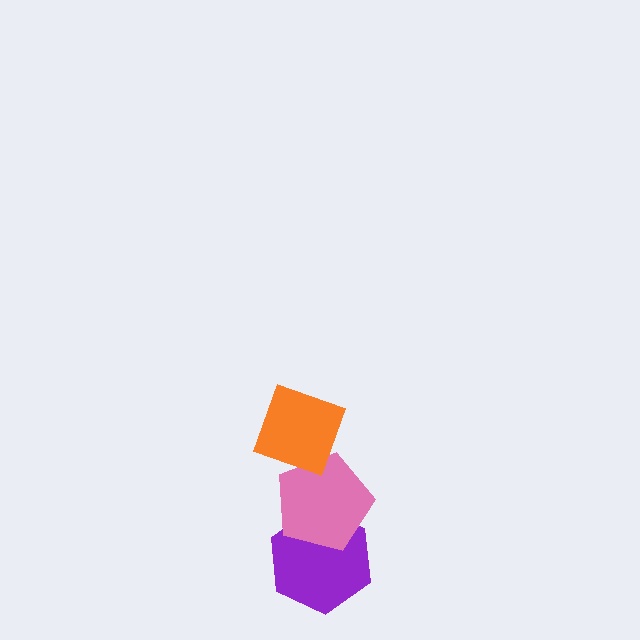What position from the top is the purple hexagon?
The purple hexagon is 3rd from the top.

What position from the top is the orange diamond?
The orange diamond is 1st from the top.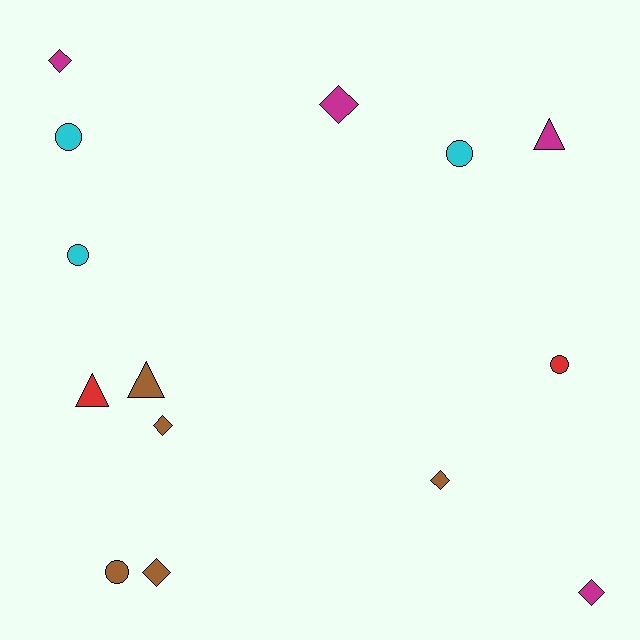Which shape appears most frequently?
Diamond, with 6 objects.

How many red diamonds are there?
There are no red diamonds.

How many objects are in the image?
There are 14 objects.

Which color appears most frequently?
Brown, with 5 objects.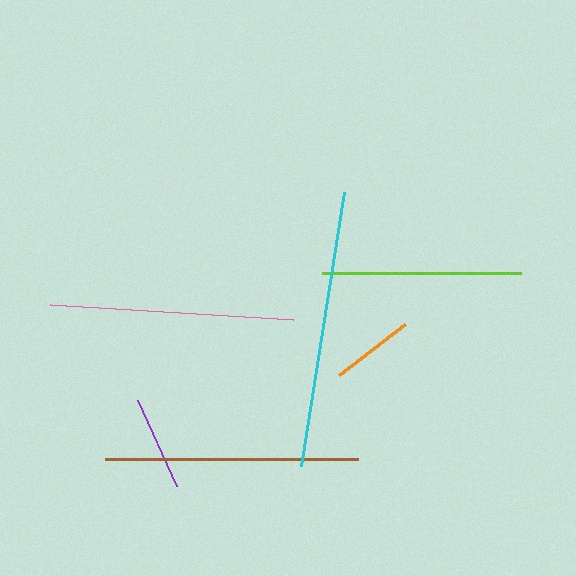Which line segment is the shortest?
The orange line is the shortest at approximately 83 pixels.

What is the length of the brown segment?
The brown segment is approximately 253 pixels long.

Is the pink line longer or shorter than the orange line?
The pink line is longer than the orange line.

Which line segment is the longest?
The cyan line is the longest at approximately 277 pixels.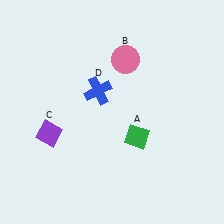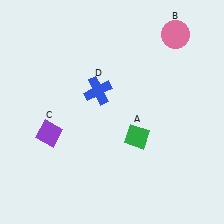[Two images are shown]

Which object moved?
The pink circle (B) moved right.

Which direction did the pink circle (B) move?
The pink circle (B) moved right.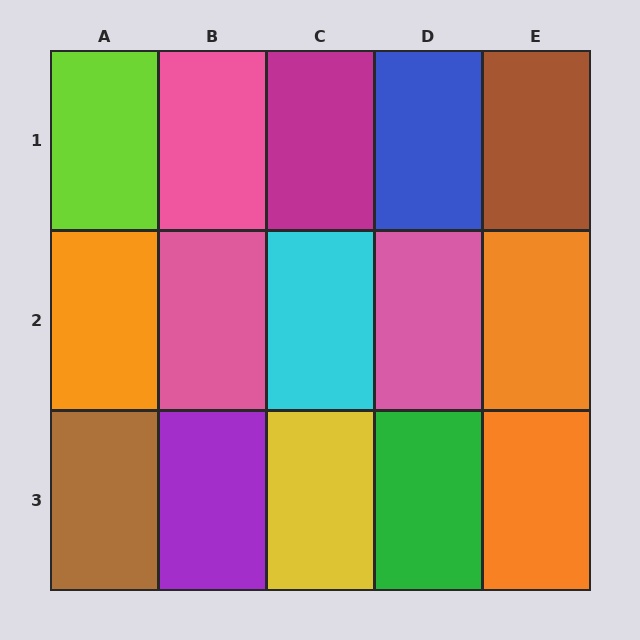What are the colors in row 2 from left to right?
Orange, pink, cyan, pink, orange.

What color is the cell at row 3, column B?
Purple.